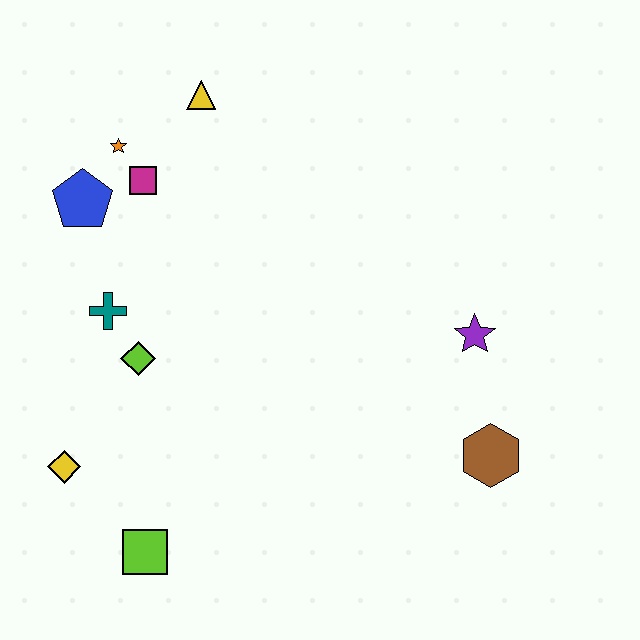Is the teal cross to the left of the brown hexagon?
Yes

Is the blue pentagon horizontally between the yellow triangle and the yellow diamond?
Yes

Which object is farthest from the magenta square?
The brown hexagon is farthest from the magenta square.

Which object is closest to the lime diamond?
The teal cross is closest to the lime diamond.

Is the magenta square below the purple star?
No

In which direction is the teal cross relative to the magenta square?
The teal cross is below the magenta square.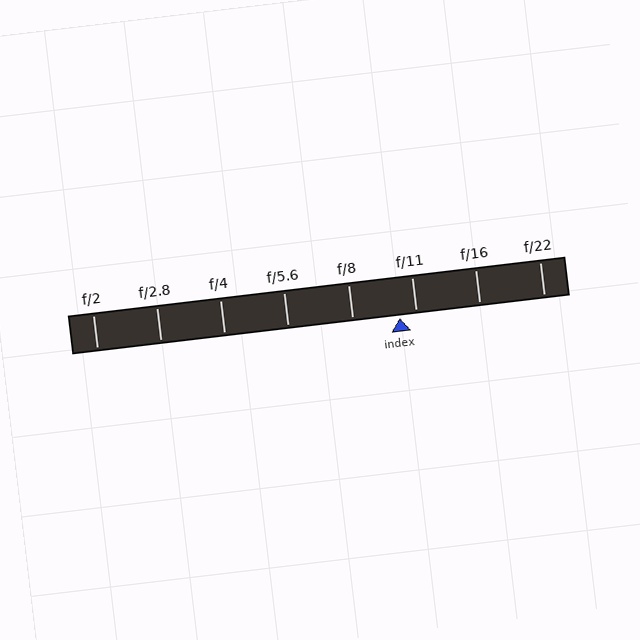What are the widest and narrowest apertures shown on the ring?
The widest aperture shown is f/2 and the narrowest is f/22.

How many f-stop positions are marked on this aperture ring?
There are 8 f-stop positions marked.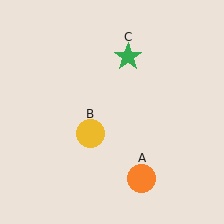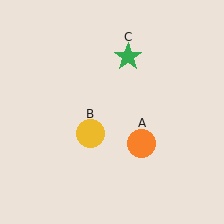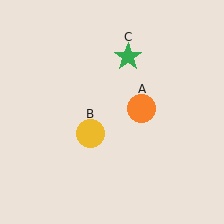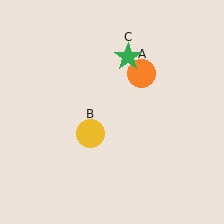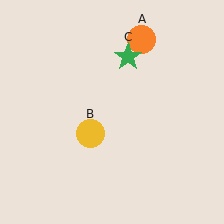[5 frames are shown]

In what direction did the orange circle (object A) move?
The orange circle (object A) moved up.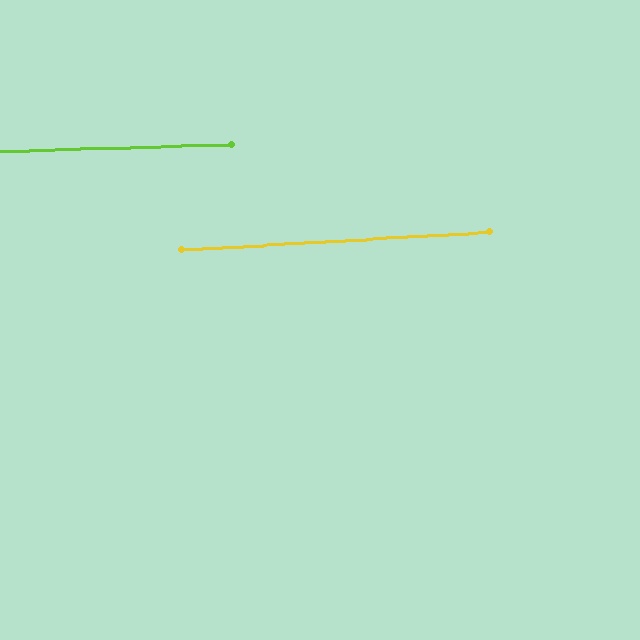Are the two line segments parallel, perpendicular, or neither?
Parallel — their directions differ by only 1.6°.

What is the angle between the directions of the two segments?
Approximately 2 degrees.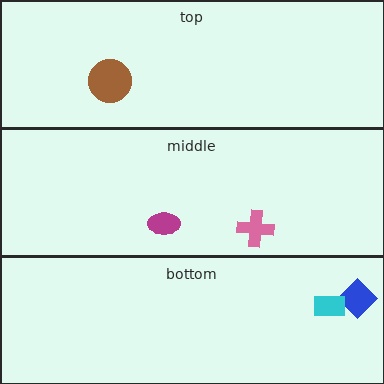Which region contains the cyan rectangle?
The bottom region.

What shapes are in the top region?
The brown circle.